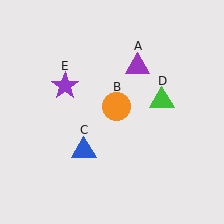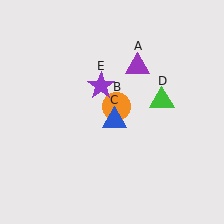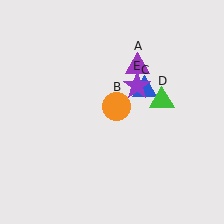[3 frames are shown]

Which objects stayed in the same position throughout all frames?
Purple triangle (object A) and orange circle (object B) and green triangle (object D) remained stationary.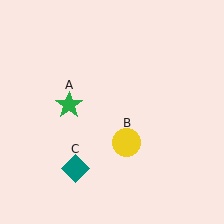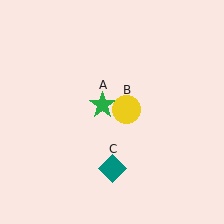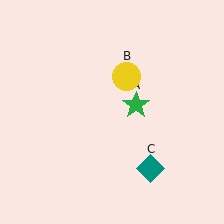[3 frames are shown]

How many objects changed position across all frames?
3 objects changed position: green star (object A), yellow circle (object B), teal diamond (object C).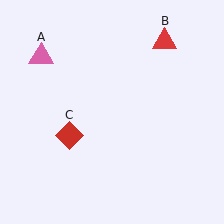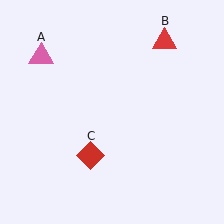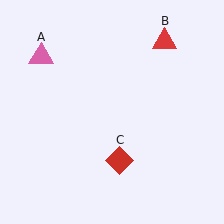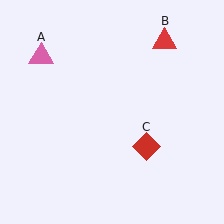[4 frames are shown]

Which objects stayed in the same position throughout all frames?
Pink triangle (object A) and red triangle (object B) remained stationary.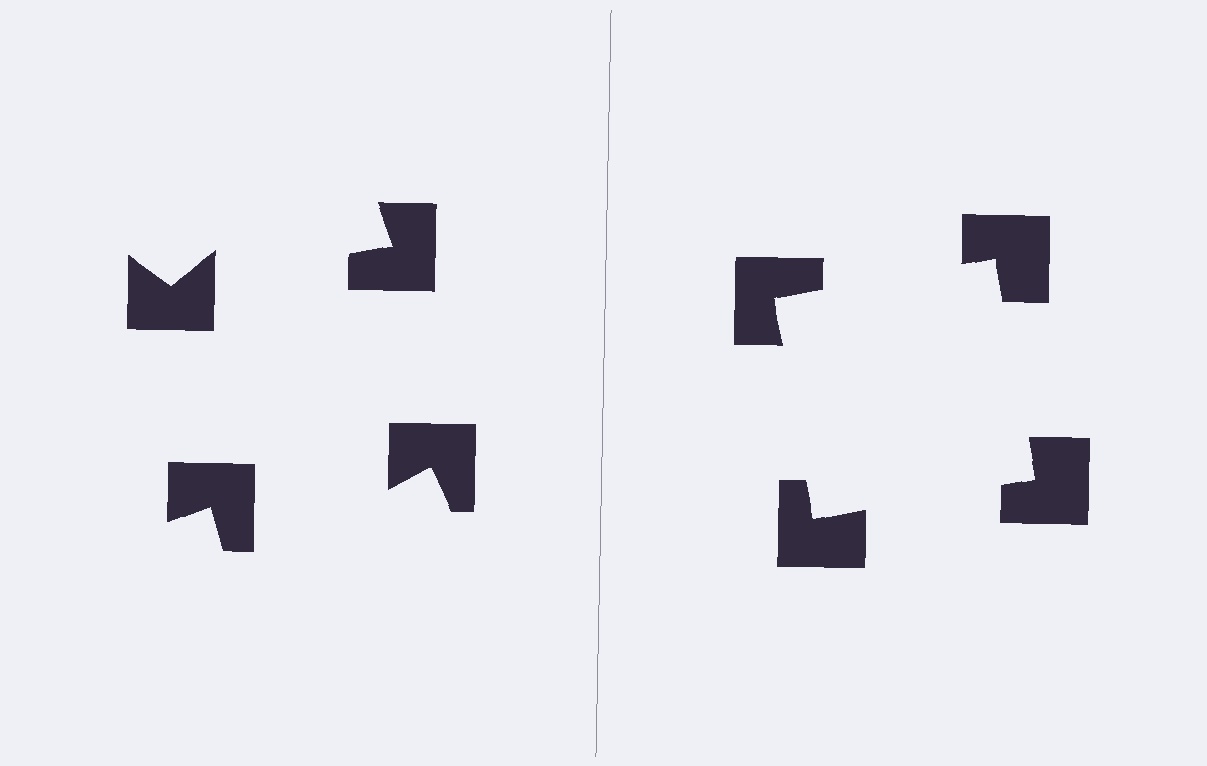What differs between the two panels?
The notched squares are positioned identically on both sides; only the wedge orientations differ. On the right they align to a square; on the left they are misaligned.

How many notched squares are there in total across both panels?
8 — 4 on each side.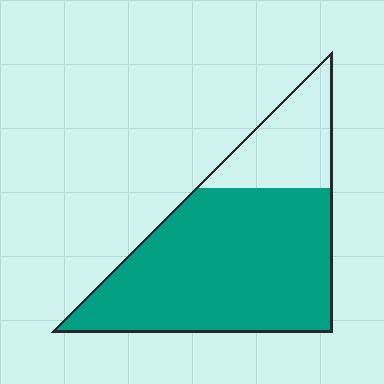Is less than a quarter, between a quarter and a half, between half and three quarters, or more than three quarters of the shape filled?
More than three quarters.